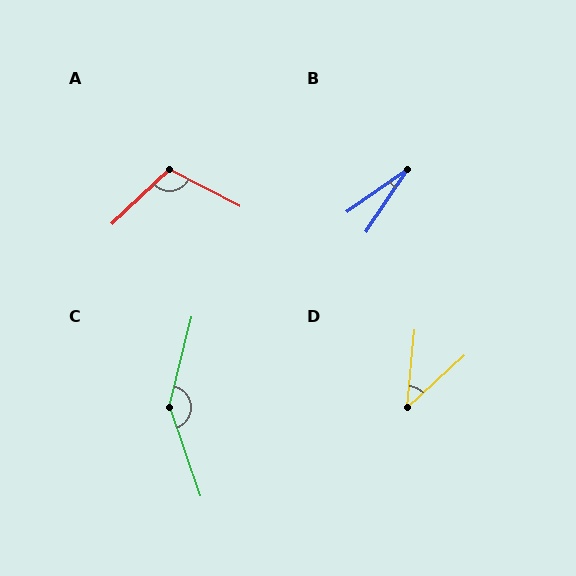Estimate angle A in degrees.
Approximately 109 degrees.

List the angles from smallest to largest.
B (21°), D (42°), A (109°), C (146°).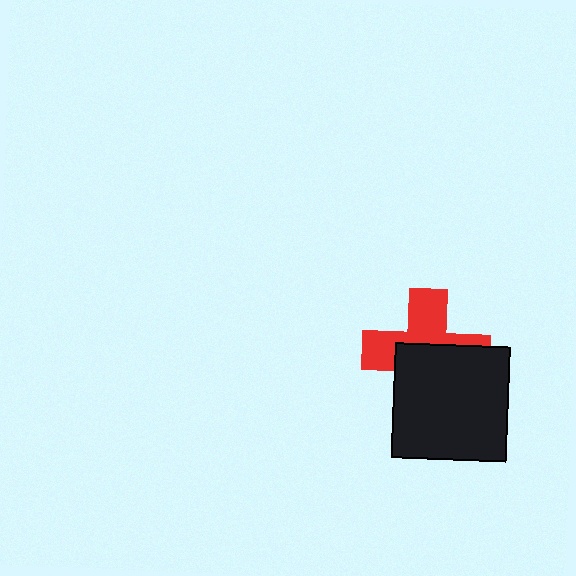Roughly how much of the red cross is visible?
About half of it is visible (roughly 47%).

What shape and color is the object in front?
The object in front is a black square.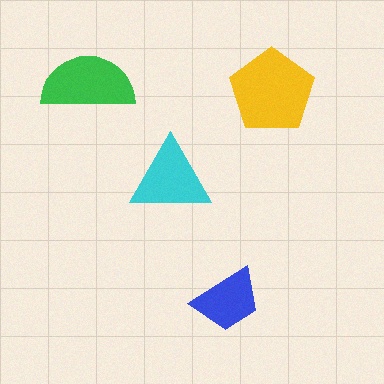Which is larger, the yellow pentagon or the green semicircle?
The yellow pentagon.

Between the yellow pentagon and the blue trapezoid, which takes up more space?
The yellow pentagon.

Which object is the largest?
The yellow pentagon.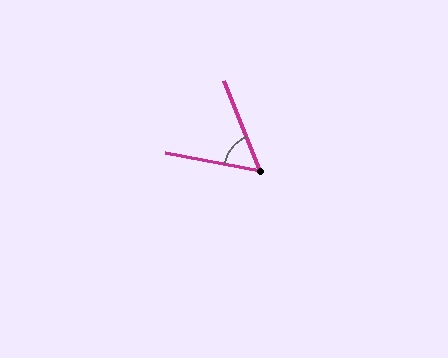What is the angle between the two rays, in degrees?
Approximately 57 degrees.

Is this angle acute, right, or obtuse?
It is acute.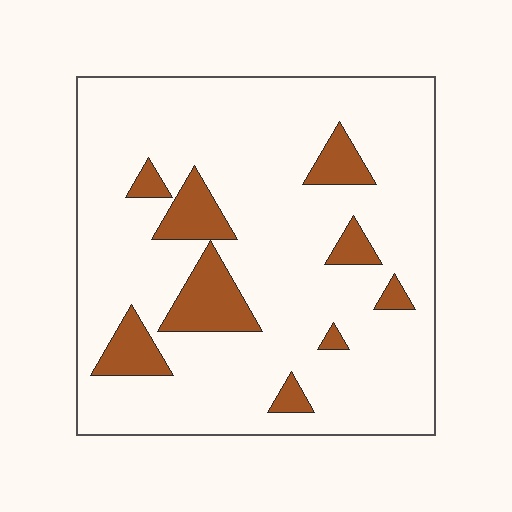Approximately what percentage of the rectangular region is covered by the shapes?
Approximately 15%.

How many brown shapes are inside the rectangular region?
9.